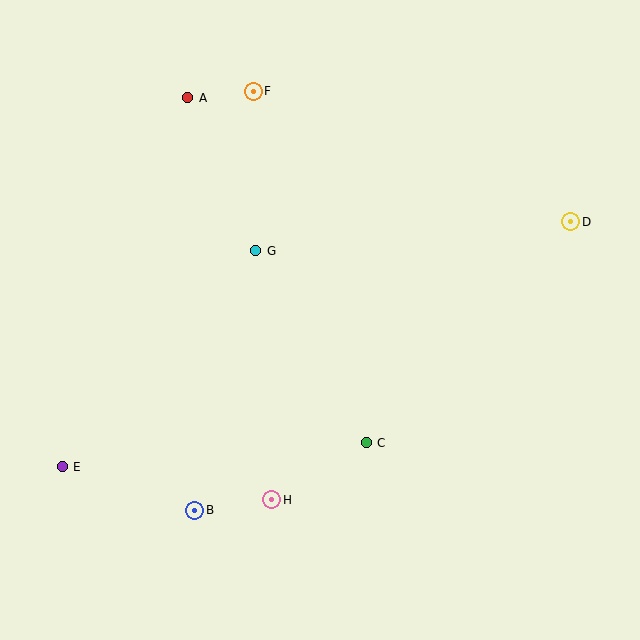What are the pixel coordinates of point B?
Point B is at (195, 510).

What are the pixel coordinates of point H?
Point H is at (272, 500).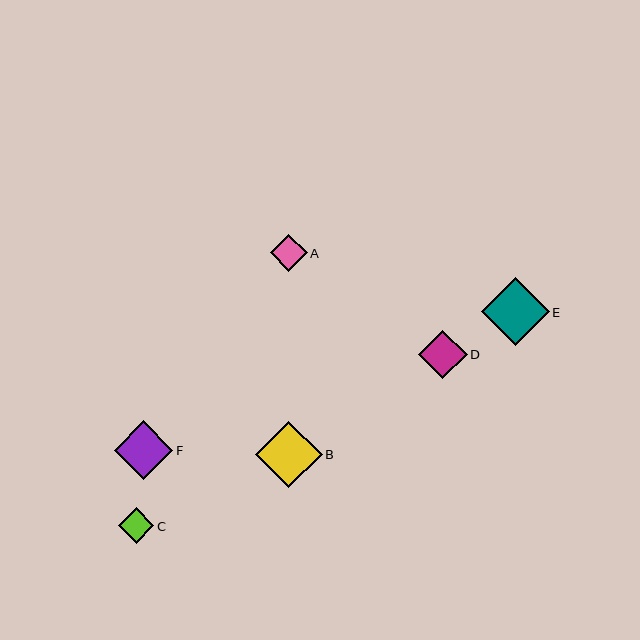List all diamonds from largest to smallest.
From largest to smallest: E, B, F, D, A, C.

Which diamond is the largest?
Diamond E is the largest with a size of approximately 68 pixels.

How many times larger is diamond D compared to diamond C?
Diamond D is approximately 1.4 times the size of diamond C.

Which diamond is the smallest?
Diamond C is the smallest with a size of approximately 36 pixels.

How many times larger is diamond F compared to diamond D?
Diamond F is approximately 1.2 times the size of diamond D.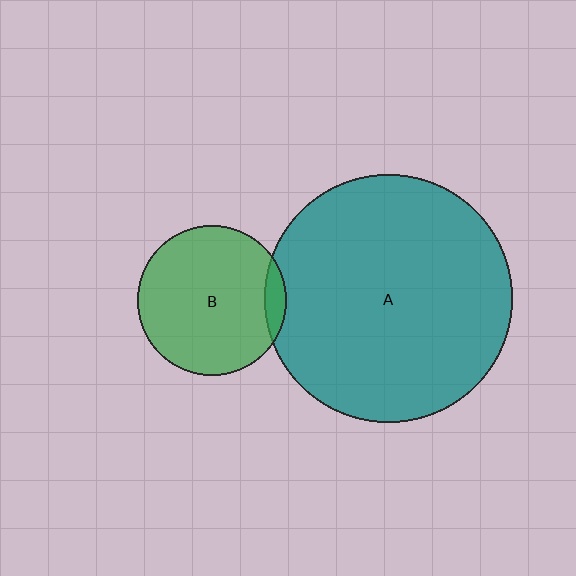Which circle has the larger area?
Circle A (teal).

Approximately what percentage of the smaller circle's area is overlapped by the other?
Approximately 10%.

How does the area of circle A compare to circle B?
Approximately 2.8 times.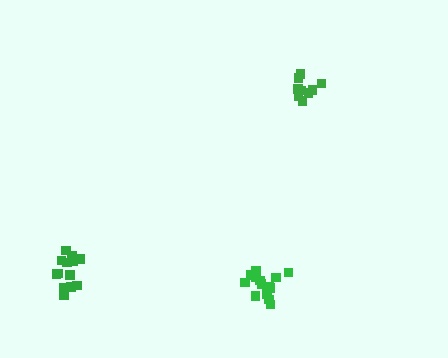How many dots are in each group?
Group 1: 13 dots, Group 2: 9 dots, Group 3: 15 dots (37 total).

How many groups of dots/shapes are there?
There are 3 groups.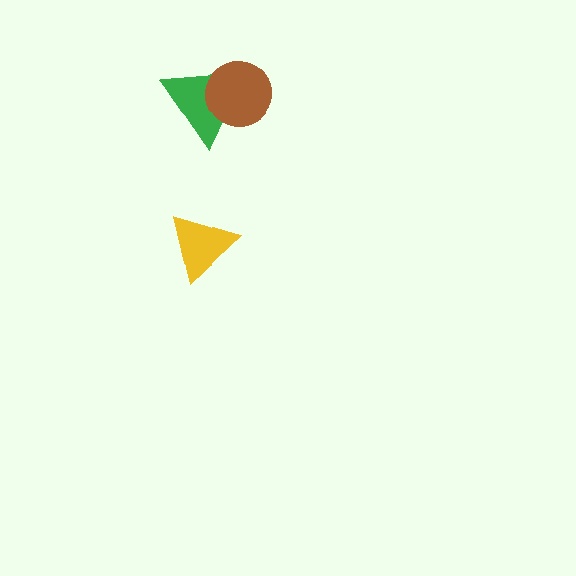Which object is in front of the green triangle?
The brown circle is in front of the green triangle.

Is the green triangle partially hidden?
Yes, it is partially covered by another shape.